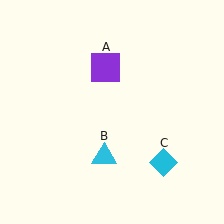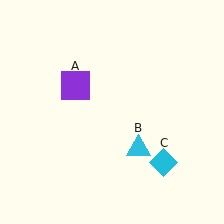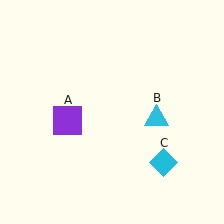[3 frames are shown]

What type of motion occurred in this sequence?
The purple square (object A), cyan triangle (object B) rotated counterclockwise around the center of the scene.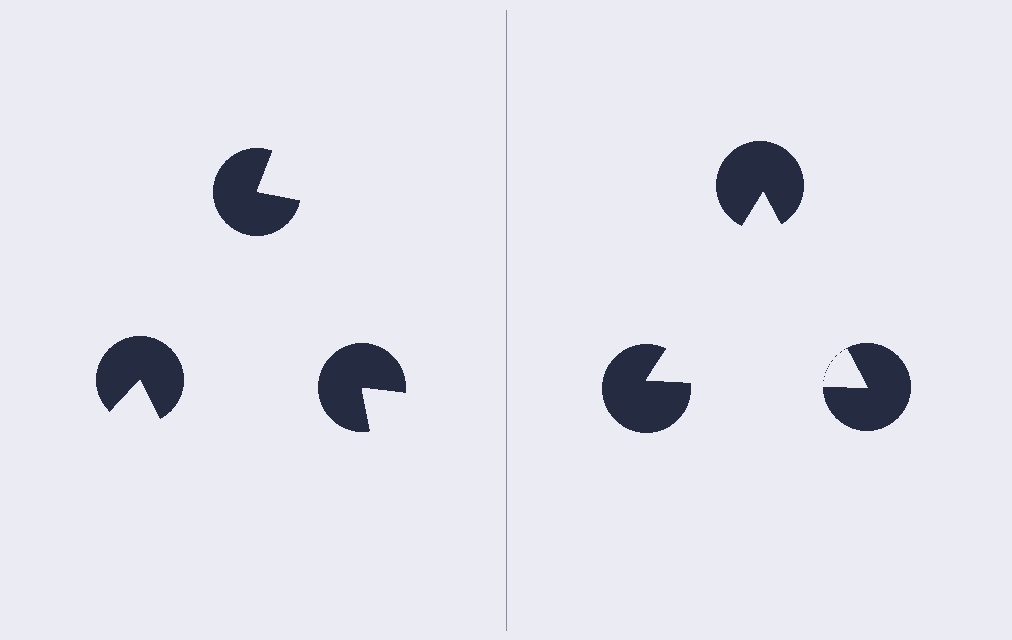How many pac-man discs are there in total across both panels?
6 — 3 on each side.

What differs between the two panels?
The pac-man discs are positioned identically on both sides; only the wedge orientations differ. On the right they align to a triangle; on the left they are misaligned.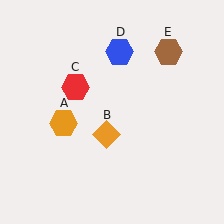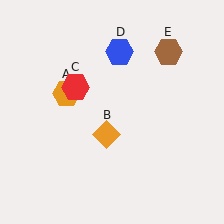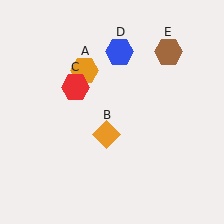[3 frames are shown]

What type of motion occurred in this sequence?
The orange hexagon (object A) rotated clockwise around the center of the scene.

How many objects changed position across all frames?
1 object changed position: orange hexagon (object A).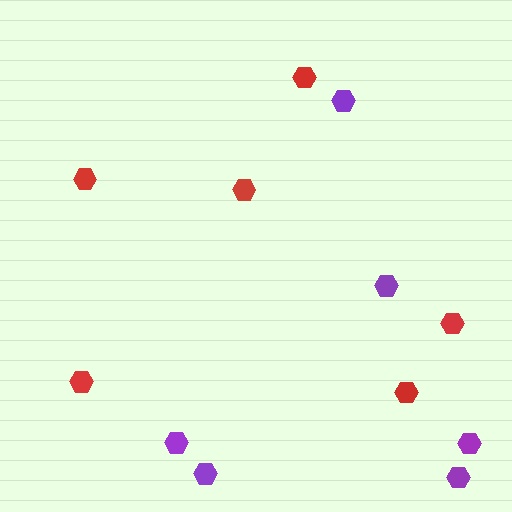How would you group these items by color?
There are 2 groups: one group of red hexagons (6) and one group of purple hexagons (6).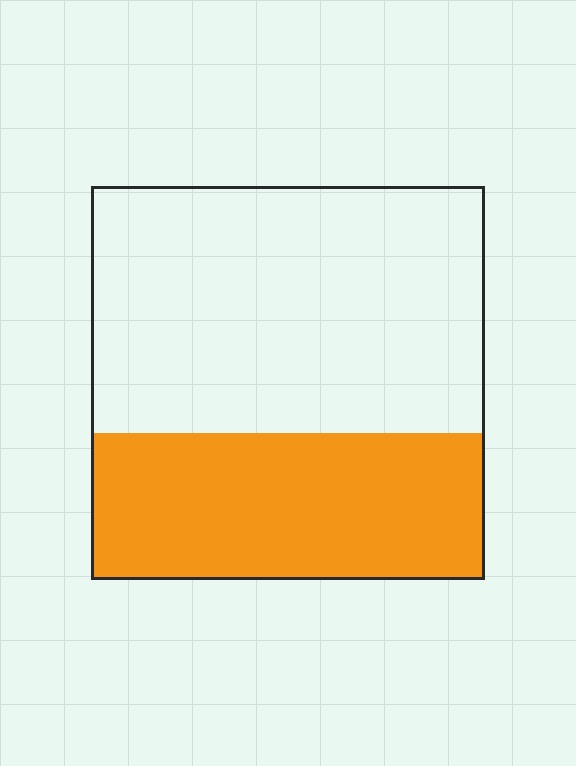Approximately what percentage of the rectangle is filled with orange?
Approximately 35%.